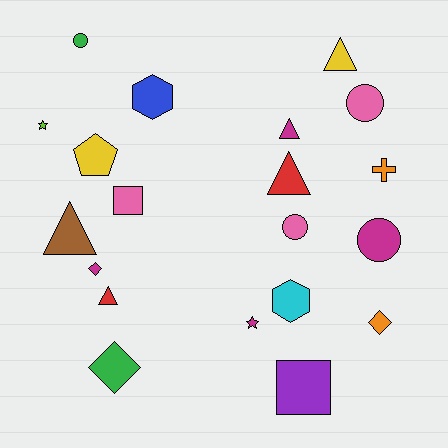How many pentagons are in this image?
There is 1 pentagon.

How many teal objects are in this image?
There are no teal objects.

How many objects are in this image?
There are 20 objects.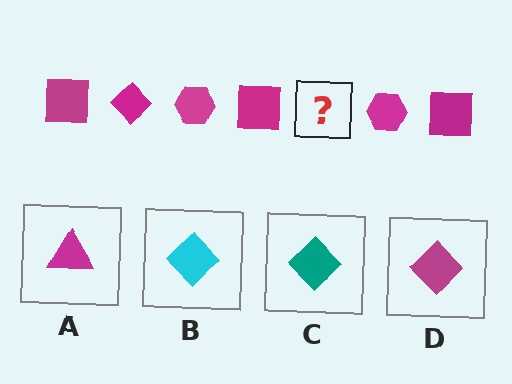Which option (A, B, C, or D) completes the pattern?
D.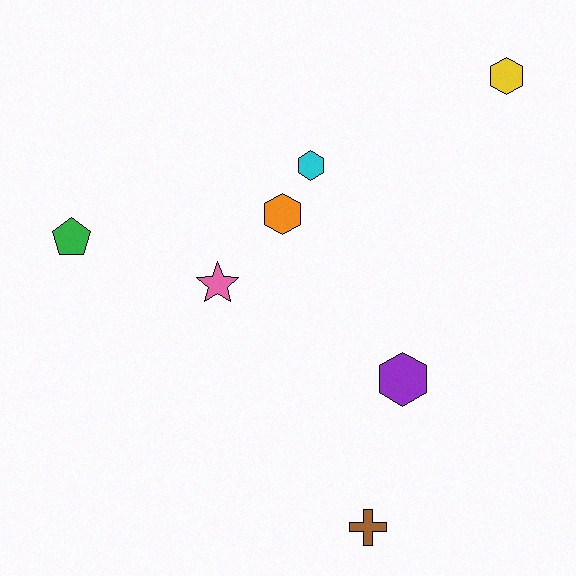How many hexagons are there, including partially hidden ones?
There are 4 hexagons.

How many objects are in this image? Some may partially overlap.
There are 7 objects.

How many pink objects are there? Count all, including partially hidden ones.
There is 1 pink object.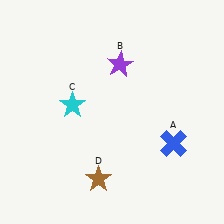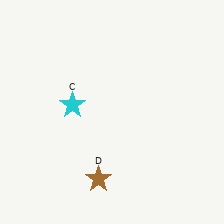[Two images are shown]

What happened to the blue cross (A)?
The blue cross (A) was removed in Image 2. It was in the bottom-right area of Image 1.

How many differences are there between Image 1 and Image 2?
There are 2 differences between the two images.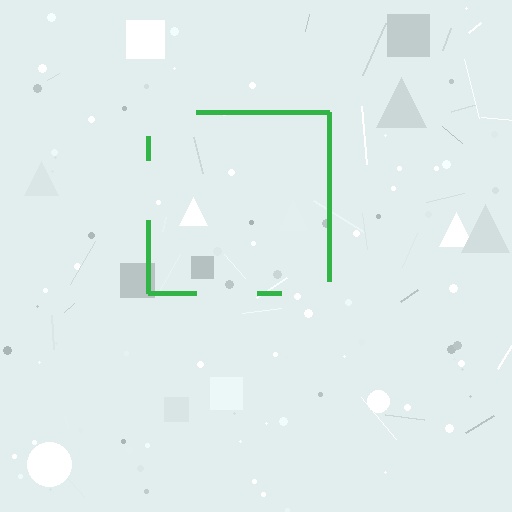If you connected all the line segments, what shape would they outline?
They would outline a square.